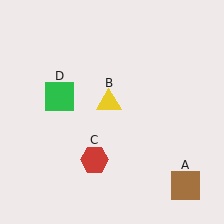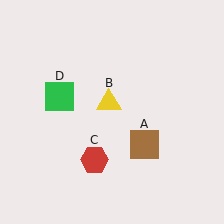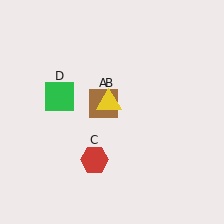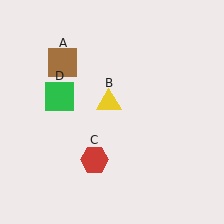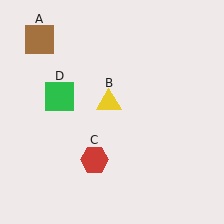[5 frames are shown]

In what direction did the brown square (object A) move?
The brown square (object A) moved up and to the left.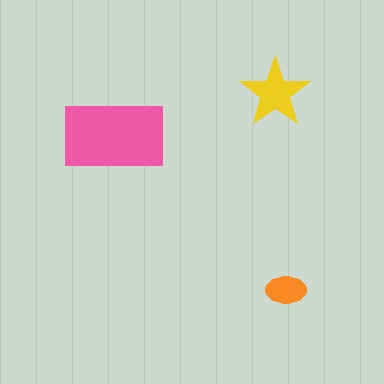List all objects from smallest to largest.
The orange ellipse, the yellow star, the pink rectangle.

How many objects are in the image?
There are 3 objects in the image.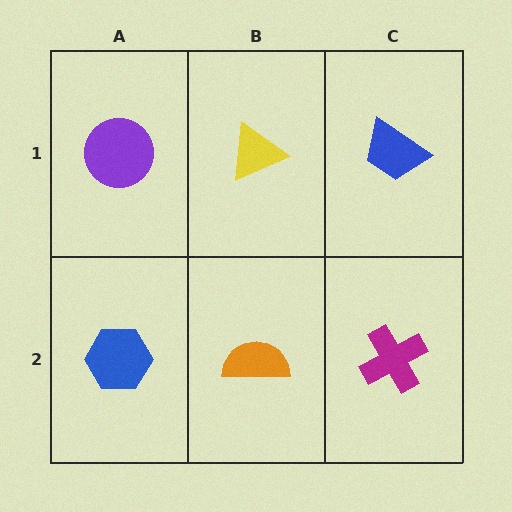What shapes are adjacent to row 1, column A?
A blue hexagon (row 2, column A), a yellow triangle (row 1, column B).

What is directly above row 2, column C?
A blue trapezoid.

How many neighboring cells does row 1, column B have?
3.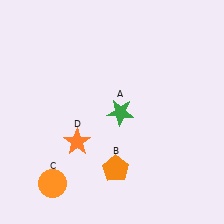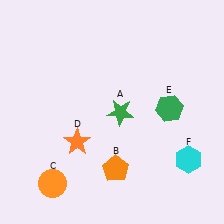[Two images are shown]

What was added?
A green hexagon (E), a cyan hexagon (F) were added in Image 2.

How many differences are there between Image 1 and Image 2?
There are 2 differences between the two images.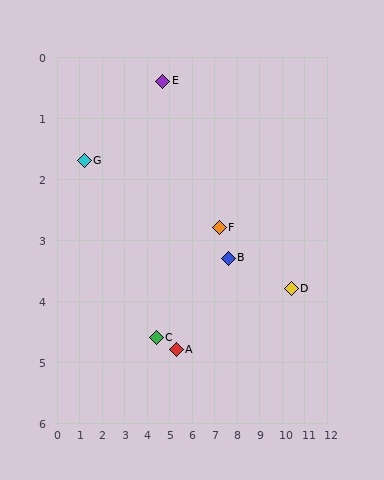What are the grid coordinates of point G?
Point G is at approximately (1.2, 1.7).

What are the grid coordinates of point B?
Point B is at approximately (7.6, 3.3).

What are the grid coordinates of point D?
Point D is at approximately (10.4, 3.8).